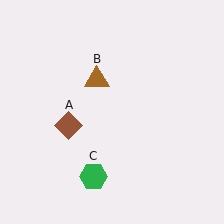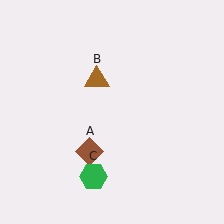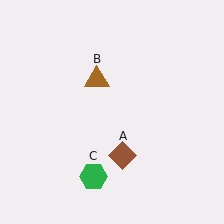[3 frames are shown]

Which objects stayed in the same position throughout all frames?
Brown triangle (object B) and green hexagon (object C) remained stationary.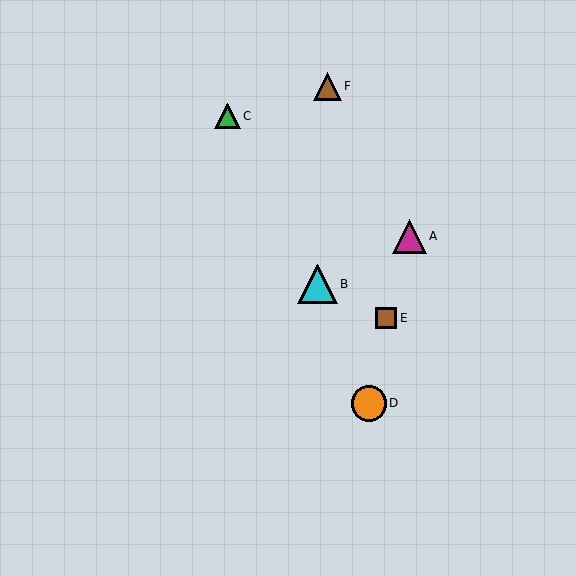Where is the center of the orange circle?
The center of the orange circle is at (369, 403).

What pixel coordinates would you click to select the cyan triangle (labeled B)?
Click at (317, 284) to select the cyan triangle B.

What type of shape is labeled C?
Shape C is a green triangle.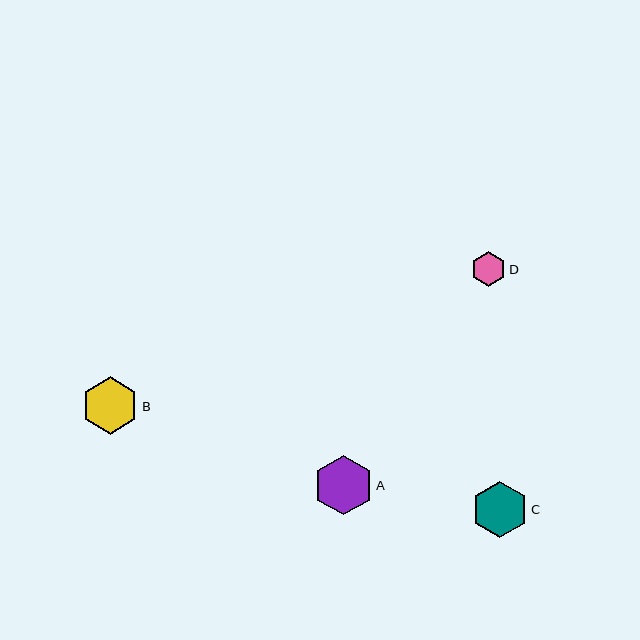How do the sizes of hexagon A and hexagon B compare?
Hexagon A and hexagon B are approximately the same size.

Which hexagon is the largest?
Hexagon A is the largest with a size of approximately 59 pixels.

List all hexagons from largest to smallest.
From largest to smallest: A, B, C, D.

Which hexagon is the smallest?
Hexagon D is the smallest with a size of approximately 35 pixels.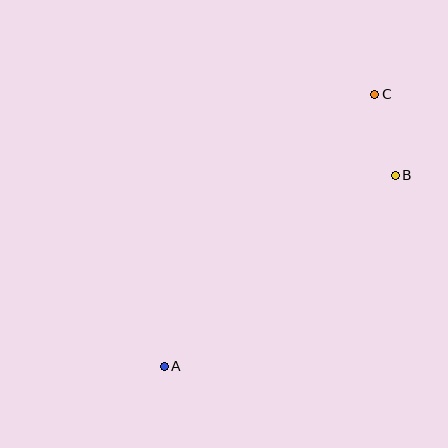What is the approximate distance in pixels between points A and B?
The distance between A and B is approximately 300 pixels.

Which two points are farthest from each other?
Points A and C are farthest from each other.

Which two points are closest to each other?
Points B and C are closest to each other.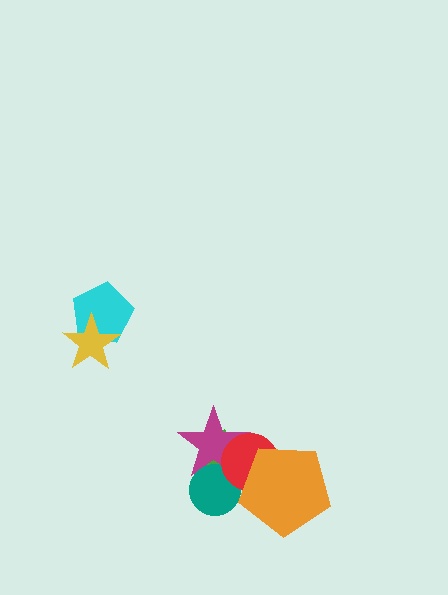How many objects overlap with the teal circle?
3 objects overlap with the teal circle.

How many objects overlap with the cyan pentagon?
1 object overlaps with the cyan pentagon.